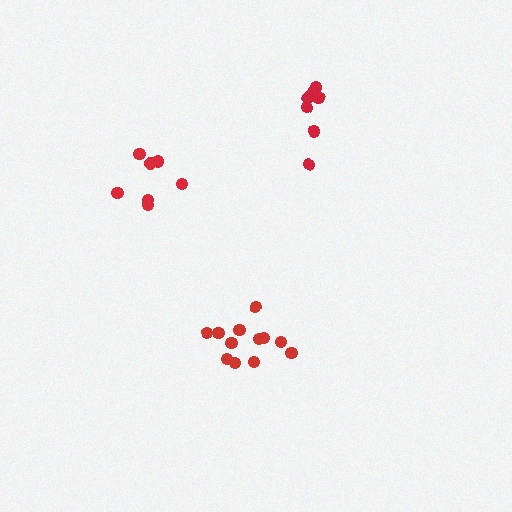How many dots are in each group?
Group 1: 12 dots, Group 2: 7 dots, Group 3: 7 dots (26 total).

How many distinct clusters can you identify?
There are 3 distinct clusters.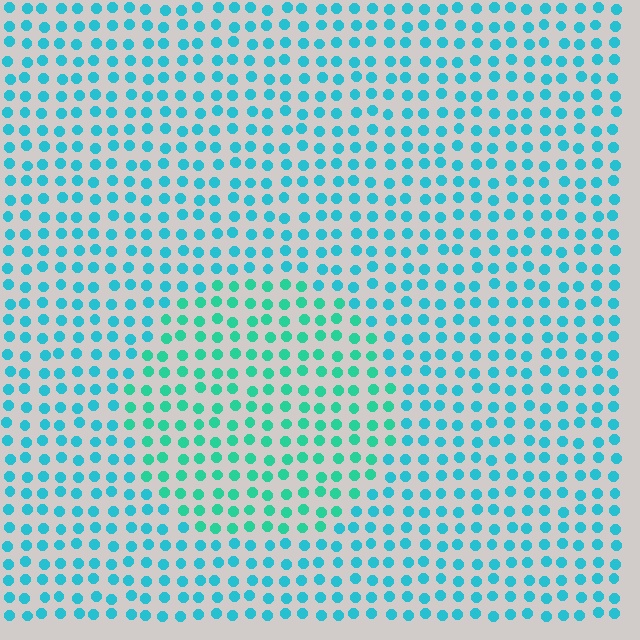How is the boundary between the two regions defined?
The boundary is defined purely by a slight shift in hue (about 26 degrees). Spacing, size, and orientation are identical on both sides.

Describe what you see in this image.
The image is filled with small cyan elements in a uniform arrangement. A circle-shaped region is visible where the elements are tinted to a slightly different hue, forming a subtle color boundary.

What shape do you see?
I see a circle.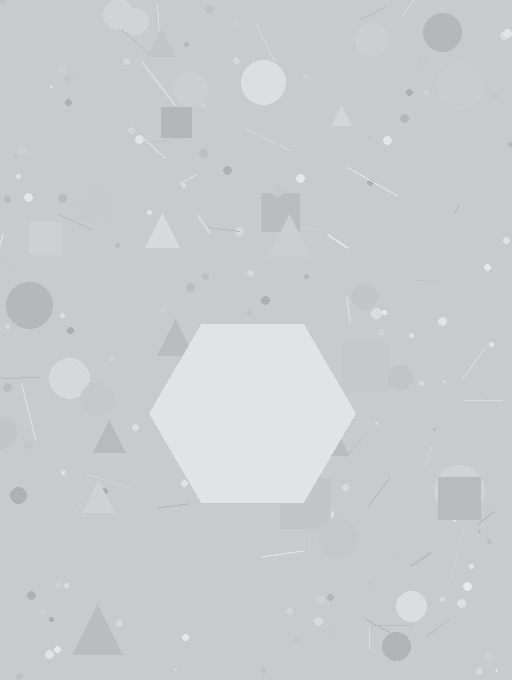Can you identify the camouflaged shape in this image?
The camouflaged shape is a hexagon.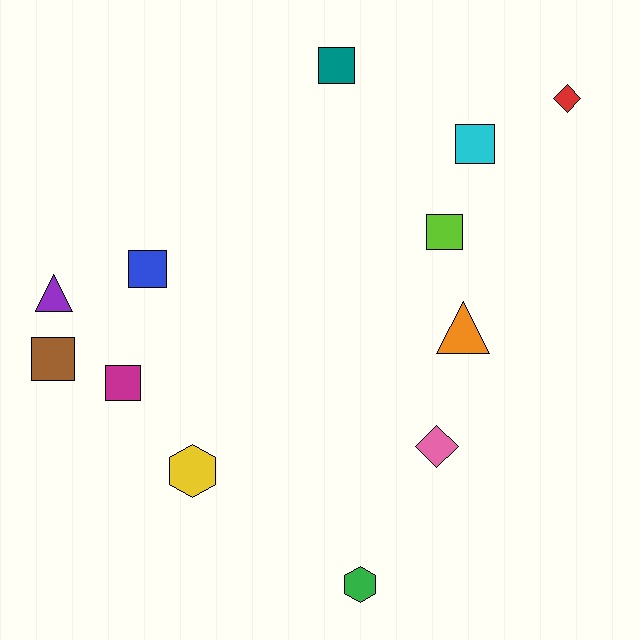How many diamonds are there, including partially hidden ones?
There are 2 diamonds.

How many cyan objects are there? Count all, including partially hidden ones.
There is 1 cyan object.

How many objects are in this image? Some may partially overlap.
There are 12 objects.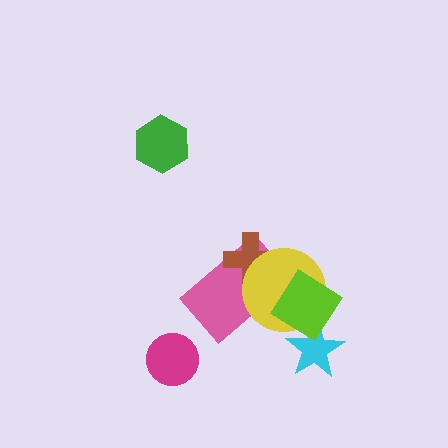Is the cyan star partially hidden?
Yes, it is partially covered by another shape.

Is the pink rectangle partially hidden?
Yes, it is partially covered by another shape.